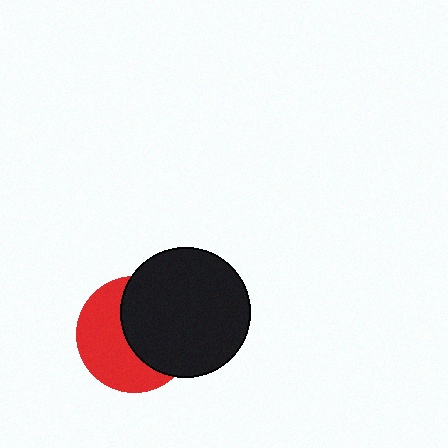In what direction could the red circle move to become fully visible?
The red circle could move left. That would shift it out from behind the black circle entirely.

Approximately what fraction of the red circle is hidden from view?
Roughly 50% of the red circle is hidden behind the black circle.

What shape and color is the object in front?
The object in front is a black circle.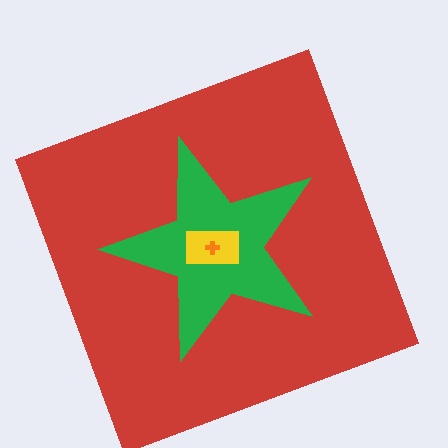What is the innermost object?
The orange cross.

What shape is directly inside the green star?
The yellow rectangle.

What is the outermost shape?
The red square.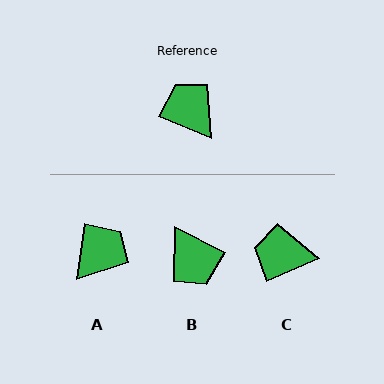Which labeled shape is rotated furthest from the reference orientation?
B, about 175 degrees away.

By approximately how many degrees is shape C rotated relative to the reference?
Approximately 47 degrees counter-clockwise.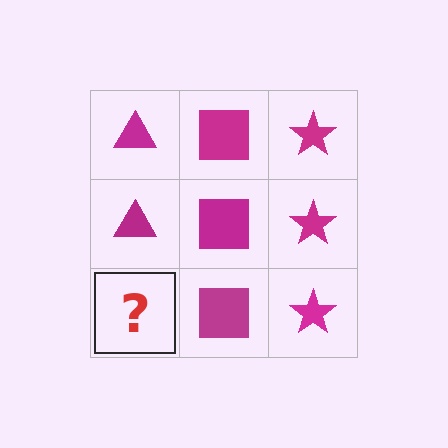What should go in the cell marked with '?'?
The missing cell should contain a magenta triangle.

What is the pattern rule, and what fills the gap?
The rule is that each column has a consistent shape. The gap should be filled with a magenta triangle.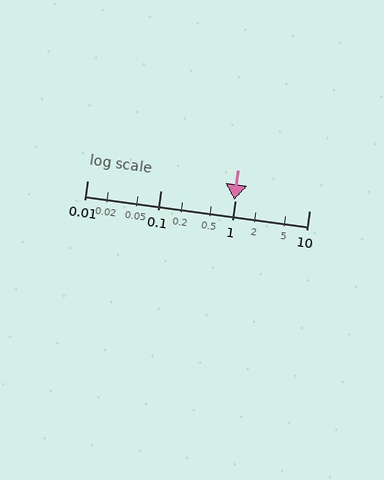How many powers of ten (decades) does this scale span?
The scale spans 3 decades, from 0.01 to 10.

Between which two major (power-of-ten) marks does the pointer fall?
The pointer is between 0.1 and 1.